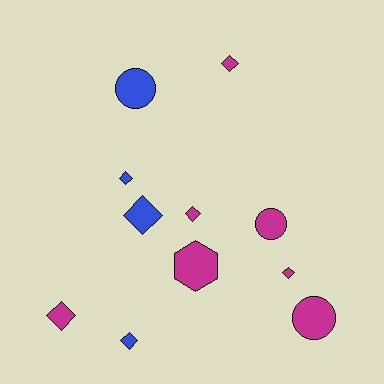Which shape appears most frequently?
Diamond, with 7 objects.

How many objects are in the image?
There are 11 objects.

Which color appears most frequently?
Magenta, with 7 objects.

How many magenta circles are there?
There are 2 magenta circles.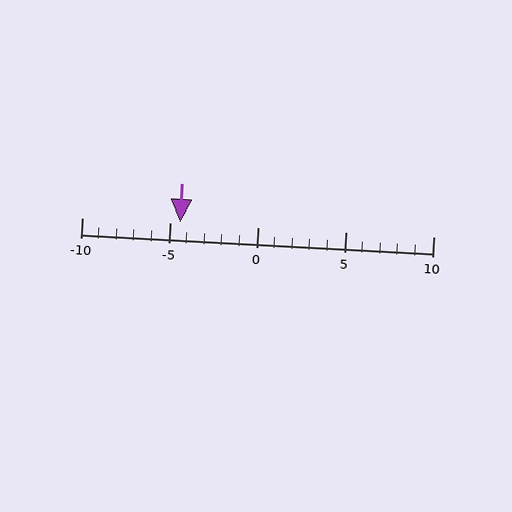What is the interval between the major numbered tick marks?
The major tick marks are spaced 5 units apart.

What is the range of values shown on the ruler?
The ruler shows values from -10 to 10.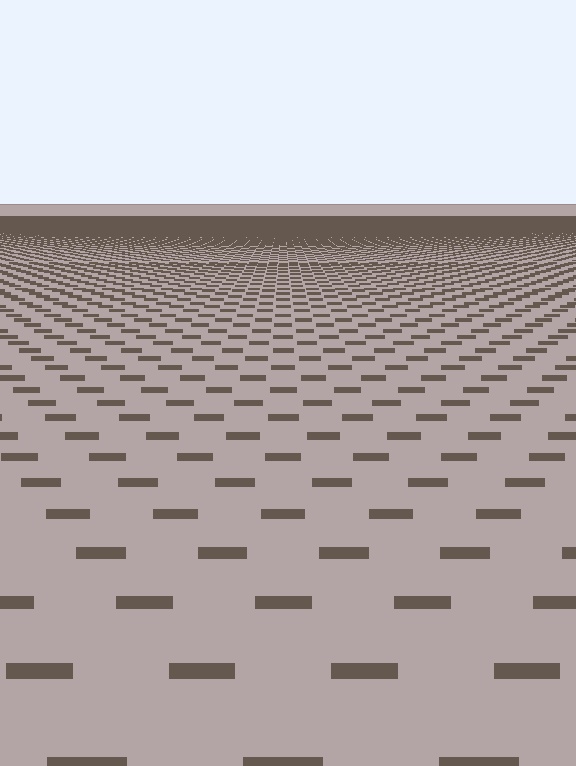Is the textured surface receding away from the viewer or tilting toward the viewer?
The surface is receding away from the viewer. Texture elements get smaller and denser toward the top.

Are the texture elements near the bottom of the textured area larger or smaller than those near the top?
Larger. Near the bottom, elements are closer to the viewer and appear at a bigger on-screen size.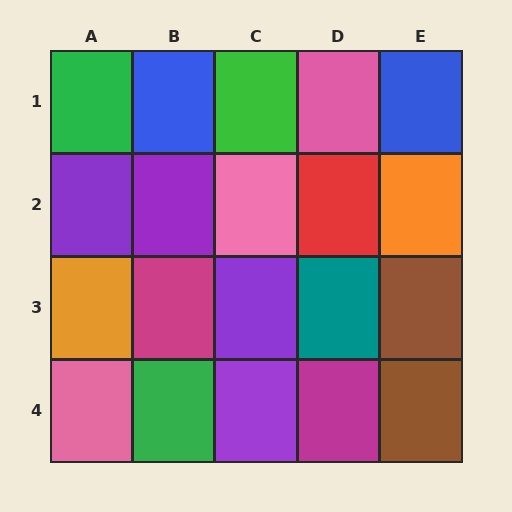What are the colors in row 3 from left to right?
Orange, magenta, purple, teal, brown.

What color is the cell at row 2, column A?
Purple.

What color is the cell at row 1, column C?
Green.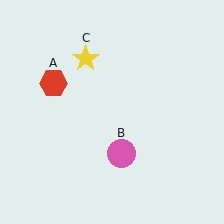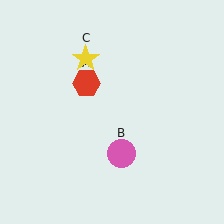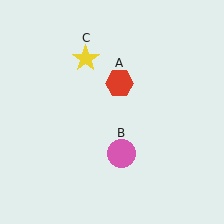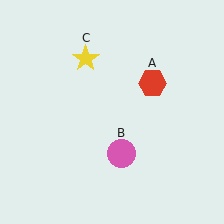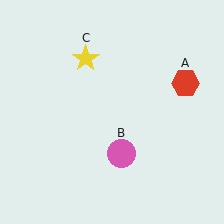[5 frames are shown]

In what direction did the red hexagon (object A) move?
The red hexagon (object A) moved right.